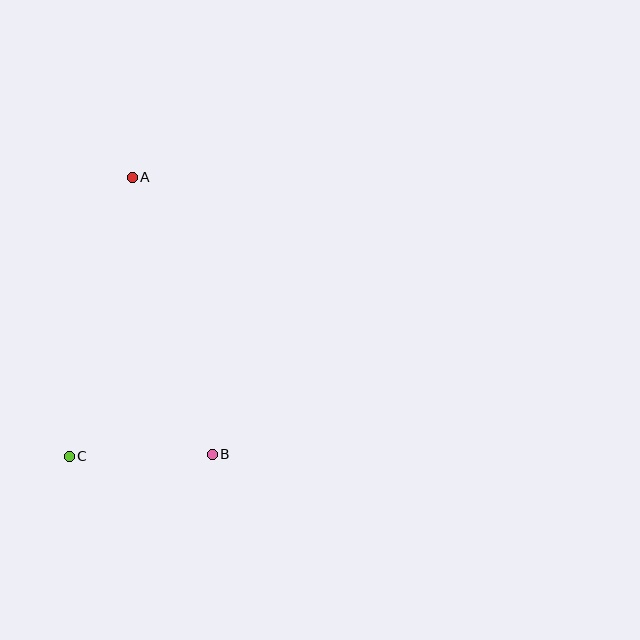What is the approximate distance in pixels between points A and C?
The distance between A and C is approximately 286 pixels.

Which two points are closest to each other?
Points B and C are closest to each other.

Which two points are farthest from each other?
Points A and B are farthest from each other.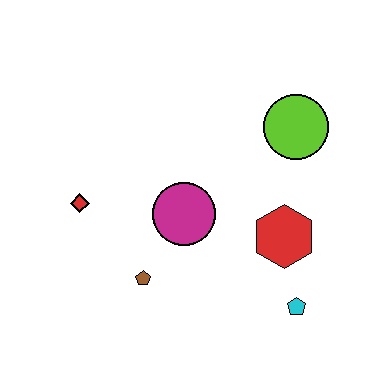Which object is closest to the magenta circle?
The brown pentagon is closest to the magenta circle.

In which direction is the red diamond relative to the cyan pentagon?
The red diamond is to the left of the cyan pentagon.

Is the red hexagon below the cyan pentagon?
No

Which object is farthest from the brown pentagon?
The lime circle is farthest from the brown pentagon.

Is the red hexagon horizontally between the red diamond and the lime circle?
Yes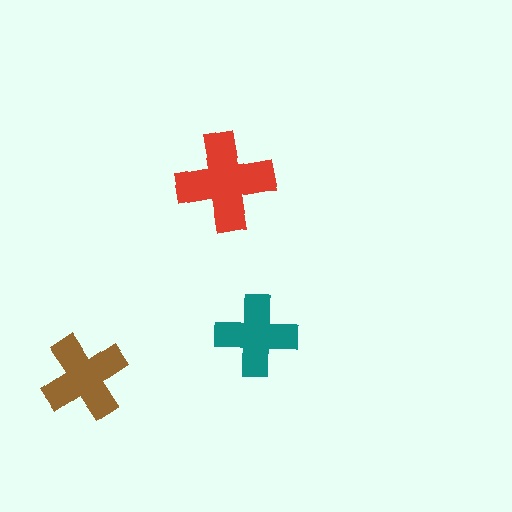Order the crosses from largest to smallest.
the red one, the brown one, the teal one.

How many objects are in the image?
There are 3 objects in the image.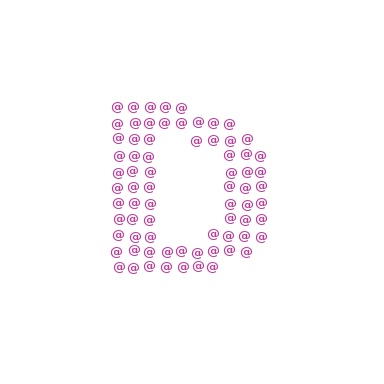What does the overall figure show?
The overall figure shows the letter D.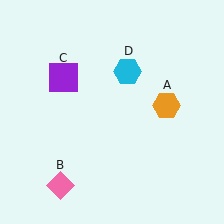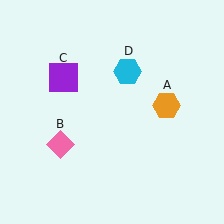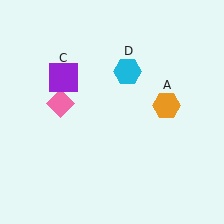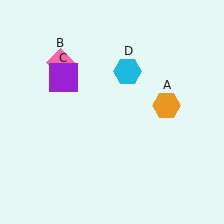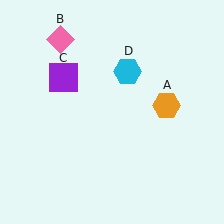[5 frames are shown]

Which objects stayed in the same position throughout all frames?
Orange hexagon (object A) and purple square (object C) and cyan hexagon (object D) remained stationary.